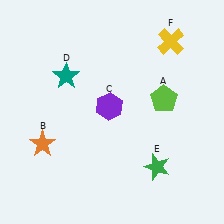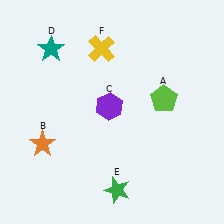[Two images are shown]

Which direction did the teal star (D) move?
The teal star (D) moved up.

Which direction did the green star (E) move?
The green star (E) moved left.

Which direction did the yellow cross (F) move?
The yellow cross (F) moved left.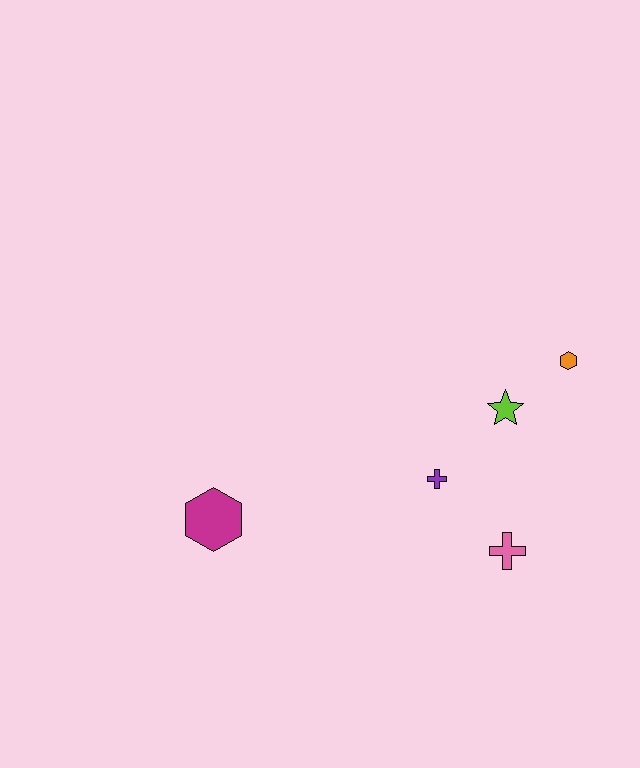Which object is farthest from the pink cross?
The magenta hexagon is farthest from the pink cross.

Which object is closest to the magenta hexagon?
The purple cross is closest to the magenta hexagon.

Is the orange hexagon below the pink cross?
No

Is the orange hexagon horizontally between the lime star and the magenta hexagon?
No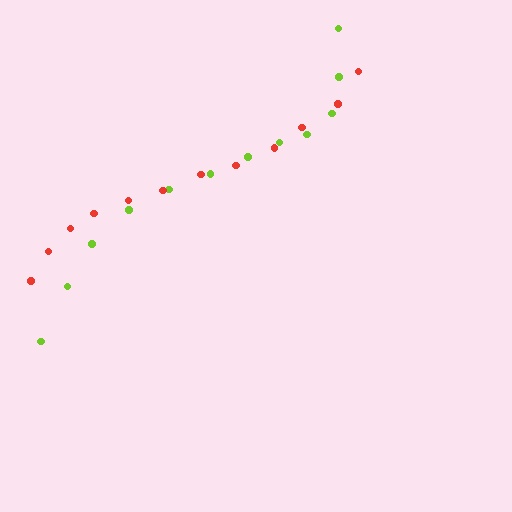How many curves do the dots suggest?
There are 2 distinct paths.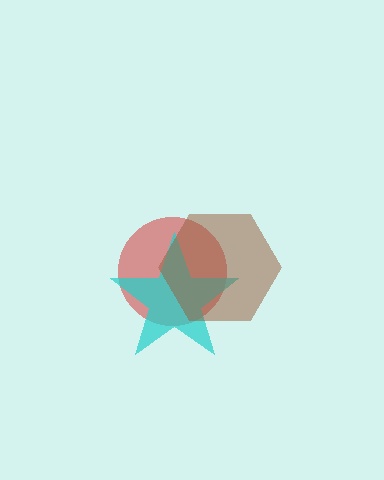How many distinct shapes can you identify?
There are 3 distinct shapes: a red circle, a cyan star, a brown hexagon.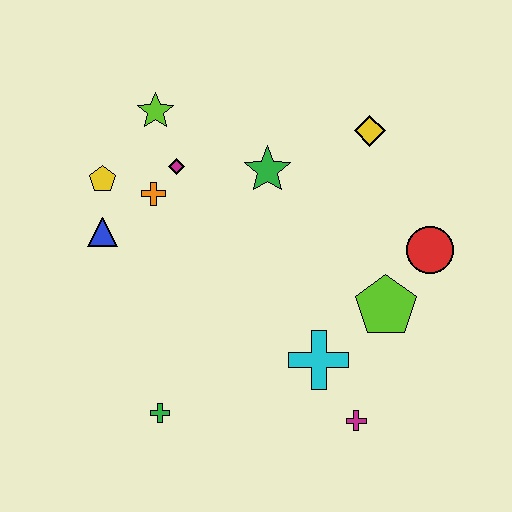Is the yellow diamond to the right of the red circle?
No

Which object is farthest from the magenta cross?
The lime star is farthest from the magenta cross.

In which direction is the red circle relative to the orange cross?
The red circle is to the right of the orange cross.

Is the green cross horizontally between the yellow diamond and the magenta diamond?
No